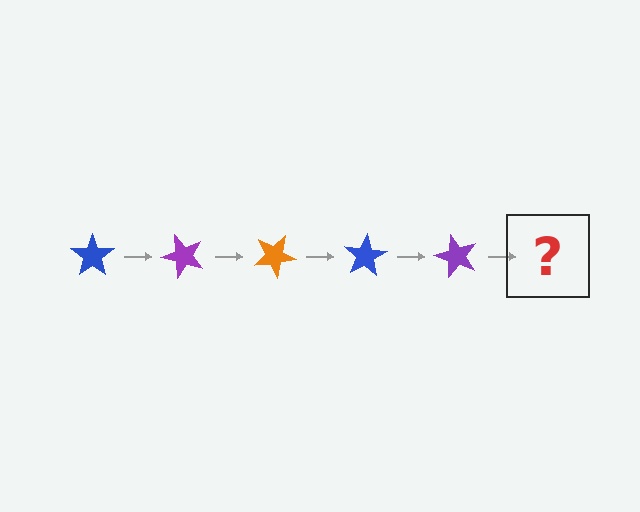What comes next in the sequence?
The next element should be an orange star, rotated 250 degrees from the start.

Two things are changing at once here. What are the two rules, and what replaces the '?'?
The two rules are that it rotates 50 degrees each step and the color cycles through blue, purple, and orange. The '?' should be an orange star, rotated 250 degrees from the start.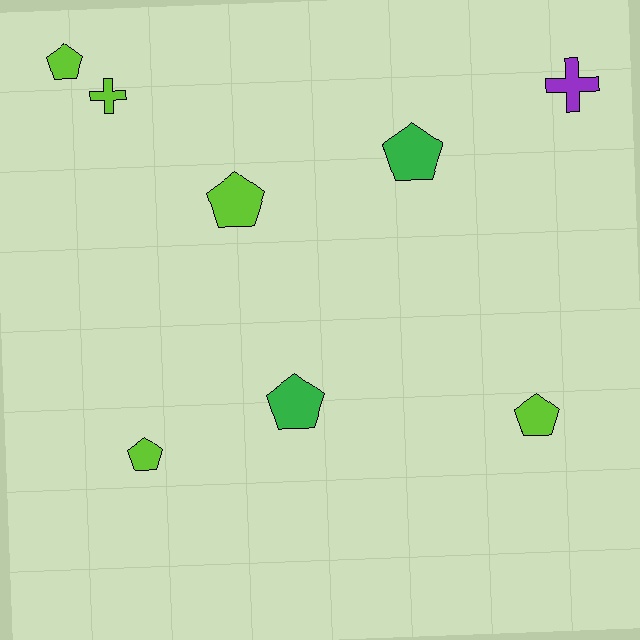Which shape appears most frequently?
Pentagon, with 6 objects.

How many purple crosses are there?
There is 1 purple cross.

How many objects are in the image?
There are 8 objects.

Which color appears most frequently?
Lime, with 5 objects.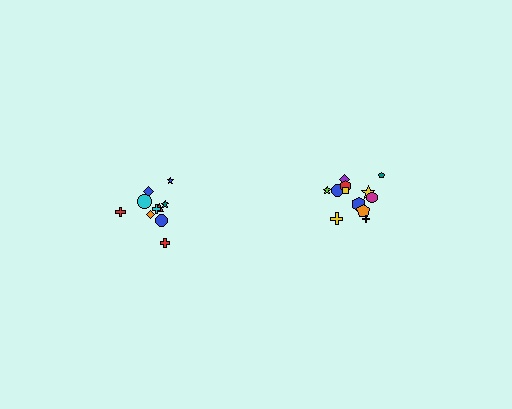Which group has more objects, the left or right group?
The right group.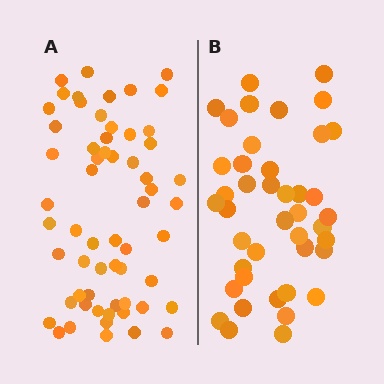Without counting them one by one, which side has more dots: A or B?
Region A (the left region) has more dots.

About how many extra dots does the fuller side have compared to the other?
Region A has approximately 20 more dots than region B.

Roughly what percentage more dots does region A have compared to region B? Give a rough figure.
About 45% more.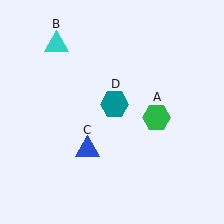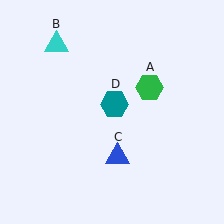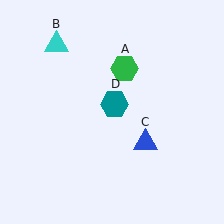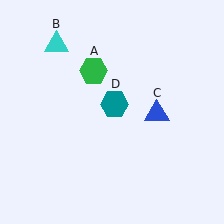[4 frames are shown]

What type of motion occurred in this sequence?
The green hexagon (object A), blue triangle (object C) rotated counterclockwise around the center of the scene.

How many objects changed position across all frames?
2 objects changed position: green hexagon (object A), blue triangle (object C).